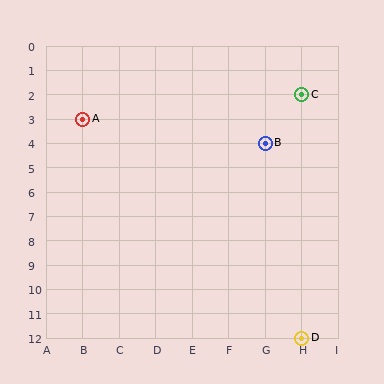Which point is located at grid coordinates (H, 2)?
Point C is at (H, 2).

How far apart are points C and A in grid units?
Points C and A are 6 columns and 1 row apart (about 6.1 grid units diagonally).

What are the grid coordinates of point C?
Point C is at grid coordinates (H, 2).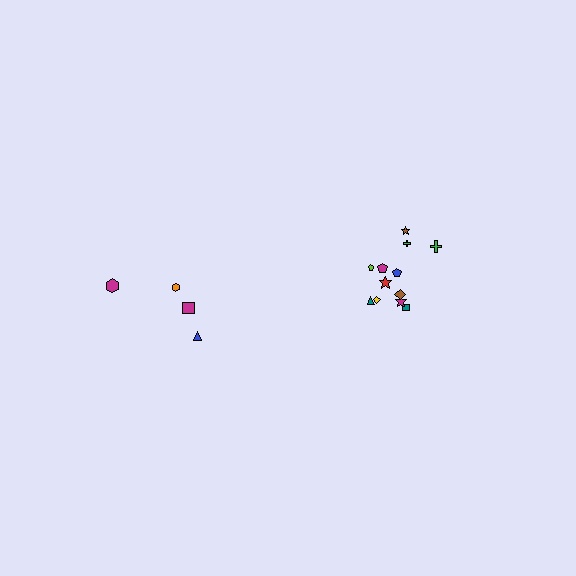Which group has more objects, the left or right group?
The right group.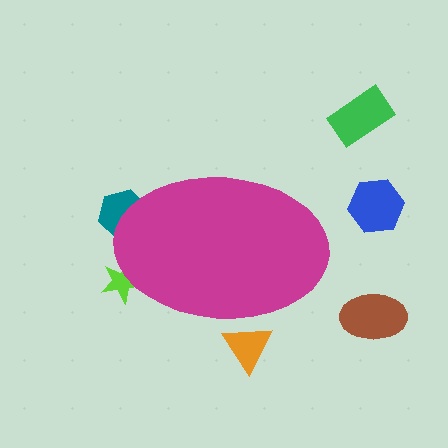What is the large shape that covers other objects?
A magenta ellipse.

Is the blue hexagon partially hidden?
No, the blue hexagon is fully visible.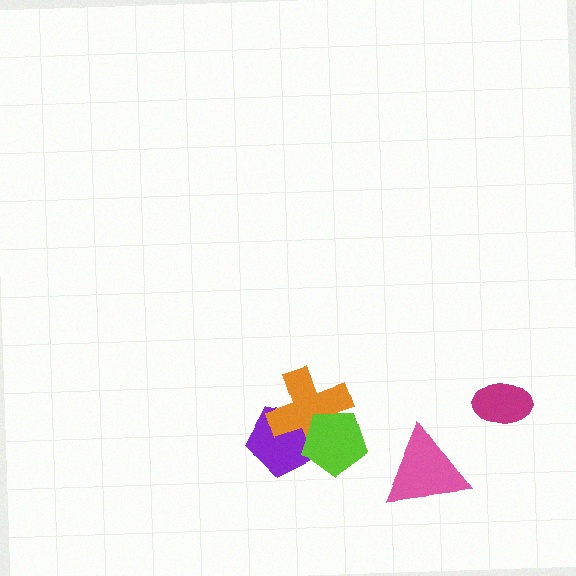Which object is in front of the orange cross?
The lime pentagon is in front of the orange cross.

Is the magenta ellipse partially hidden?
No, no other shape covers it.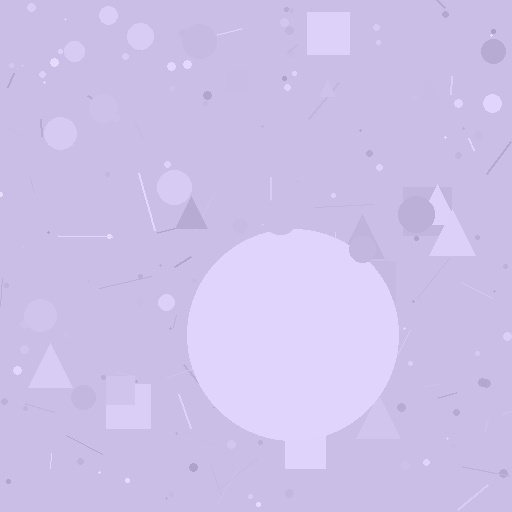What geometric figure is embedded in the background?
A circle is embedded in the background.